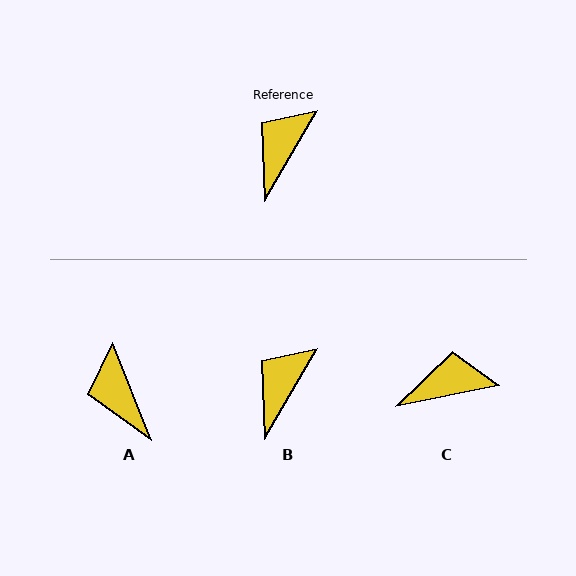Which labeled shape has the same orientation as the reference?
B.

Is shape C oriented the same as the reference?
No, it is off by about 48 degrees.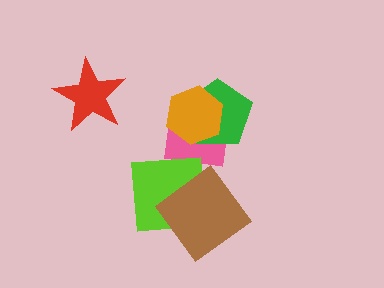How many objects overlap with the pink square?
3 objects overlap with the pink square.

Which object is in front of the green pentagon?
The orange hexagon is in front of the green pentagon.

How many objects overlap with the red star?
0 objects overlap with the red star.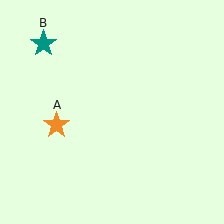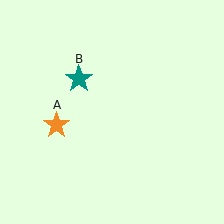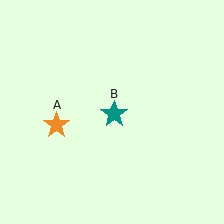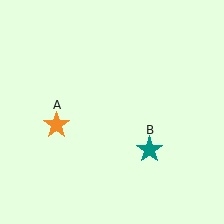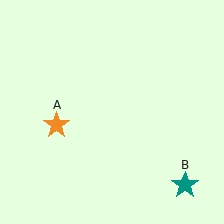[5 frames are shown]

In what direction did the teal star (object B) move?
The teal star (object B) moved down and to the right.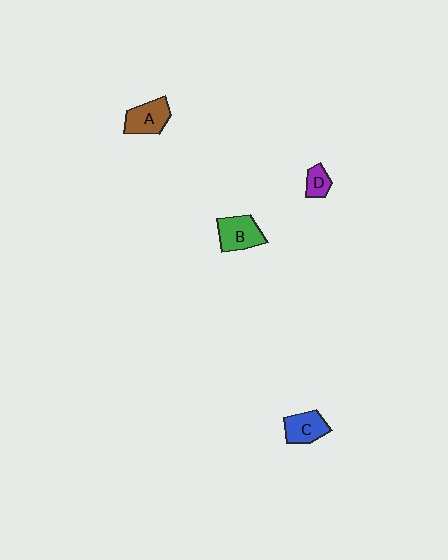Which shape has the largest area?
Shape B (green).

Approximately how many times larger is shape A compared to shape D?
Approximately 1.9 times.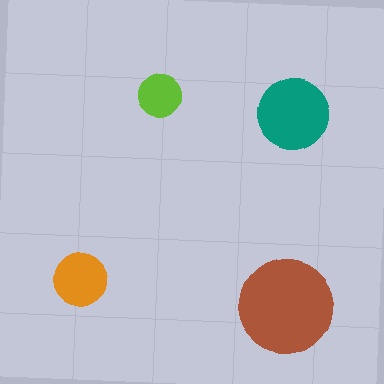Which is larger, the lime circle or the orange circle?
The orange one.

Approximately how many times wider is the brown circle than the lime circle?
About 2 times wider.